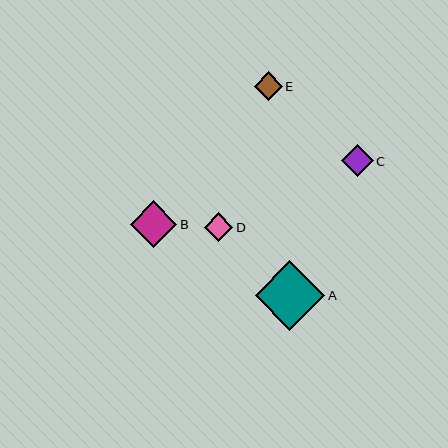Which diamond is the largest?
Diamond A is the largest with a size of approximately 69 pixels.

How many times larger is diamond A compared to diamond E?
Diamond A is approximately 2.5 times the size of diamond E.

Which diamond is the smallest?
Diamond E is the smallest with a size of approximately 28 pixels.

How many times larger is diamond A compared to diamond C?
Diamond A is approximately 2.2 times the size of diamond C.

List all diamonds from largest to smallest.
From largest to smallest: A, B, C, D, E.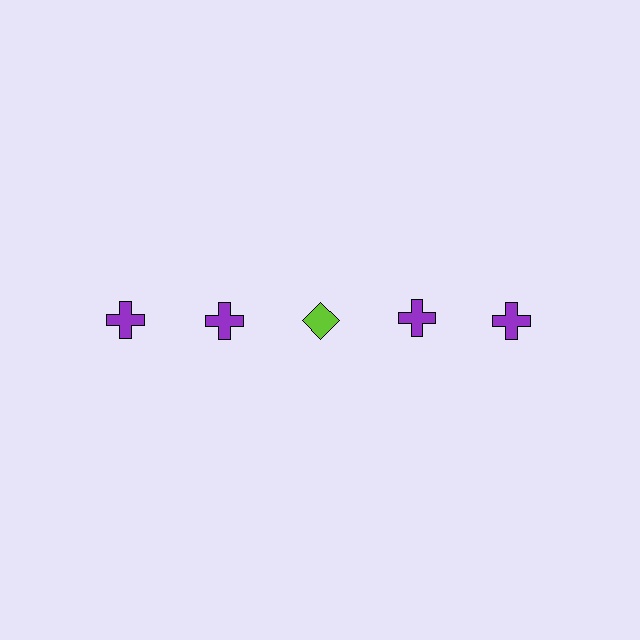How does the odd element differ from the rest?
It differs in both color (lime instead of purple) and shape (diamond instead of cross).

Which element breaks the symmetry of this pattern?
The lime diamond in the top row, center column breaks the symmetry. All other shapes are purple crosses.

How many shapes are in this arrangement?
There are 5 shapes arranged in a grid pattern.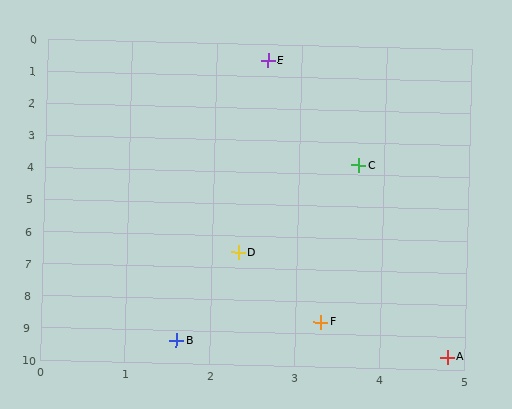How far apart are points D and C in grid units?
Points D and C are about 3.1 grid units apart.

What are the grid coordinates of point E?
Point E is at approximately (2.6, 0.5).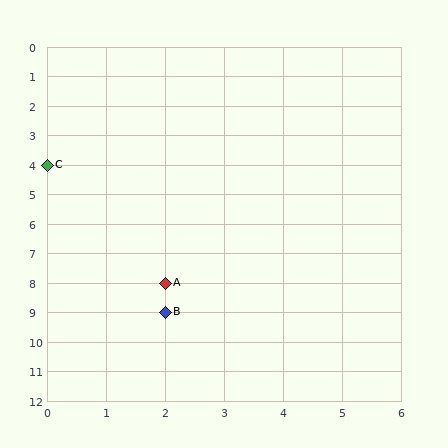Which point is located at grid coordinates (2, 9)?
Point B is at (2, 9).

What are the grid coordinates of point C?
Point C is at grid coordinates (0, 4).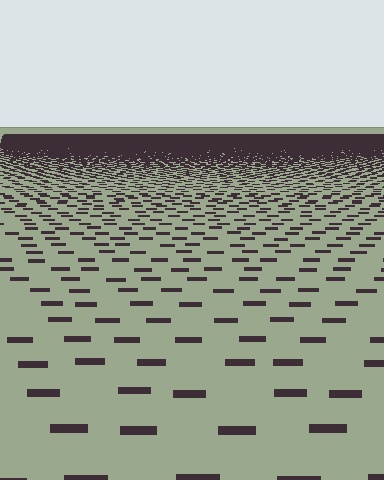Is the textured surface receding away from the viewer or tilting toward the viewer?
The surface is receding away from the viewer. Texture elements get smaller and denser toward the top.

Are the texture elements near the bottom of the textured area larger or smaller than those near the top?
Larger. Near the bottom, elements are closer to the viewer and appear at a bigger on-screen size.